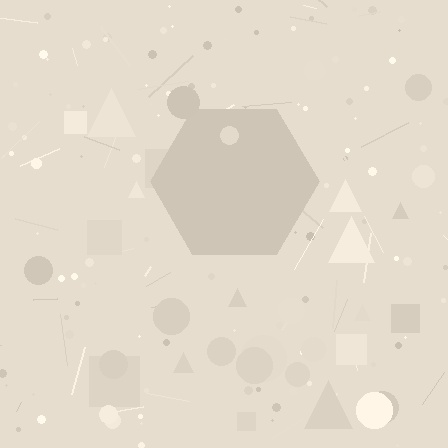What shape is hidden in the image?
A hexagon is hidden in the image.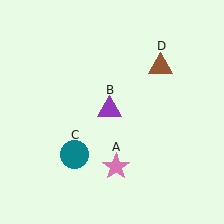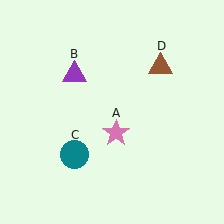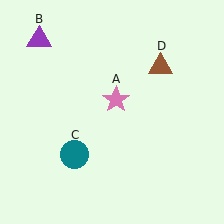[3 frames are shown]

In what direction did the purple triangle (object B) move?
The purple triangle (object B) moved up and to the left.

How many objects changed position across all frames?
2 objects changed position: pink star (object A), purple triangle (object B).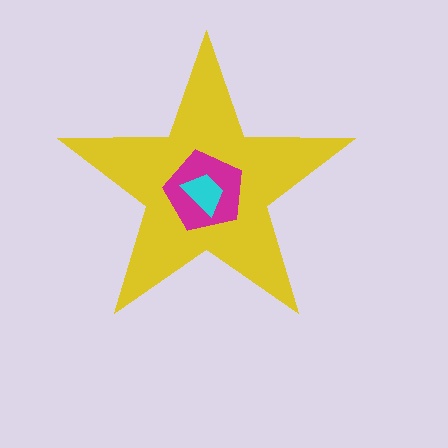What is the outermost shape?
The yellow star.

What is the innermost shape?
The cyan trapezoid.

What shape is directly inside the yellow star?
The magenta pentagon.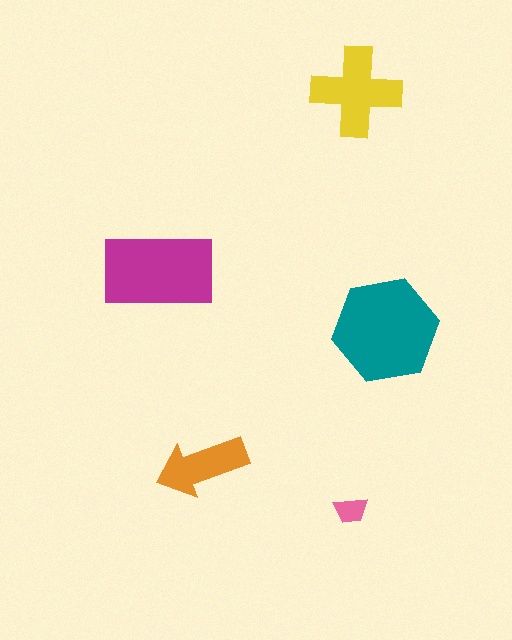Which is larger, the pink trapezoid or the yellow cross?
The yellow cross.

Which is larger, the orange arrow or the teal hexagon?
The teal hexagon.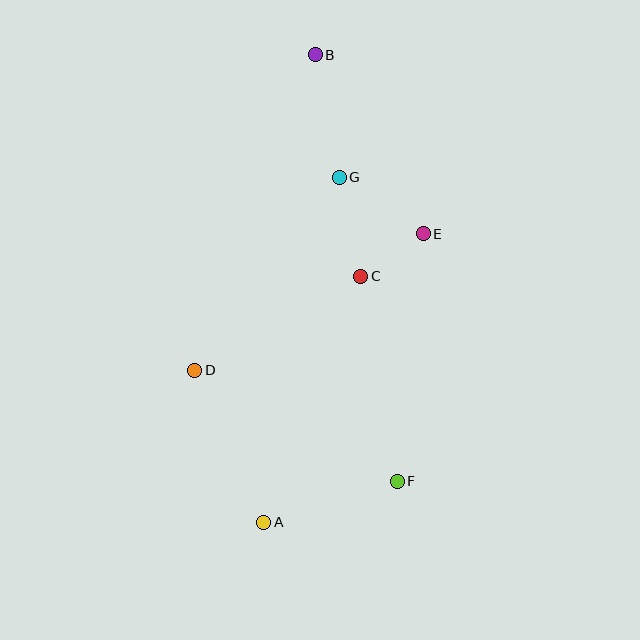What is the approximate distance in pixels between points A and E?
The distance between A and E is approximately 329 pixels.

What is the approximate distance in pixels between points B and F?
The distance between B and F is approximately 435 pixels.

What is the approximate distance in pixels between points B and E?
The distance between B and E is approximately 209 pixels.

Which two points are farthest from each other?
Points A and B are farthest from each other.